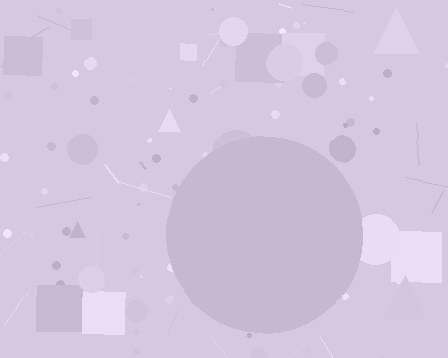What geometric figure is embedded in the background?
A circle is embedded in the background.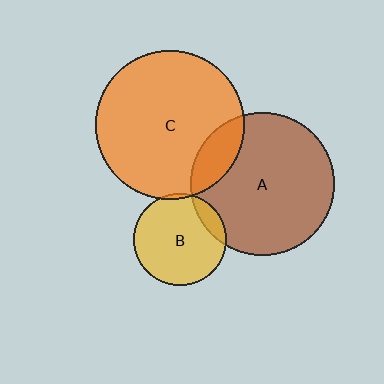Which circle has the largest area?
Circle C (orange).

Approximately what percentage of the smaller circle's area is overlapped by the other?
Approximately 15%.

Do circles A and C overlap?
Yes.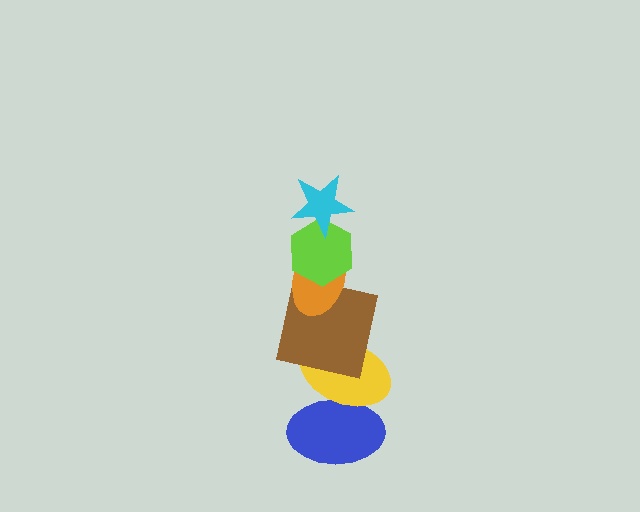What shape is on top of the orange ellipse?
The lime hexagon is on top of the orange ellipse.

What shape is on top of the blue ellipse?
The yellow ellipse is on top of the blue ellipse.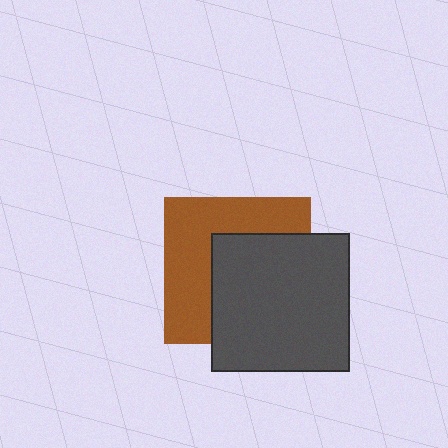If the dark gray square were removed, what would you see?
You would see the complete brown square.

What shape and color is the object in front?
The object in front is a dark gray square.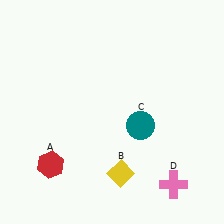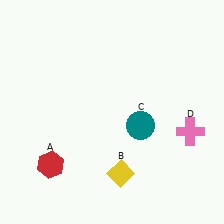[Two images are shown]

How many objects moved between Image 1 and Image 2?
1 object moved between the two images.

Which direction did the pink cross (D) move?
The pink cross (D) moved up.